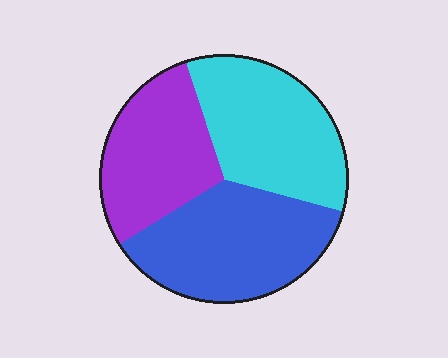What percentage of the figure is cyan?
Cyan covers 34% of the figure.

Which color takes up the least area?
Purple, at roughly 30%.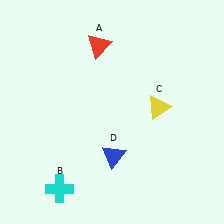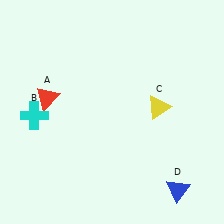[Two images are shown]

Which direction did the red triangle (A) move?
The red triangle (A) moved down.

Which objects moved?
The objects that moved are: the red triangle (A), the cyan cross (B), the blue triangle (D).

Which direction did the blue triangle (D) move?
The blue triangle (D) moved right.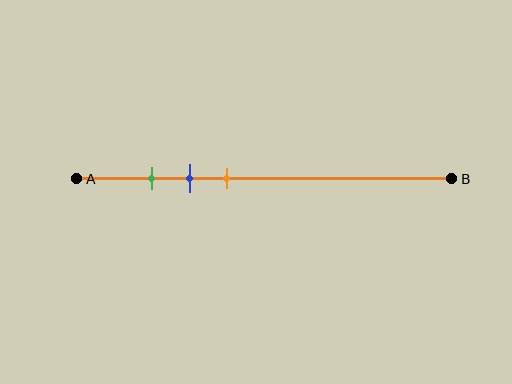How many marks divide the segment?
There are 3 marks dividing the segment.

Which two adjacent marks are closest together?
The green and blue marks are the closest adjacent pair.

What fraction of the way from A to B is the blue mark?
The blue mark is approximately 30% (0.3) of the way from A to B.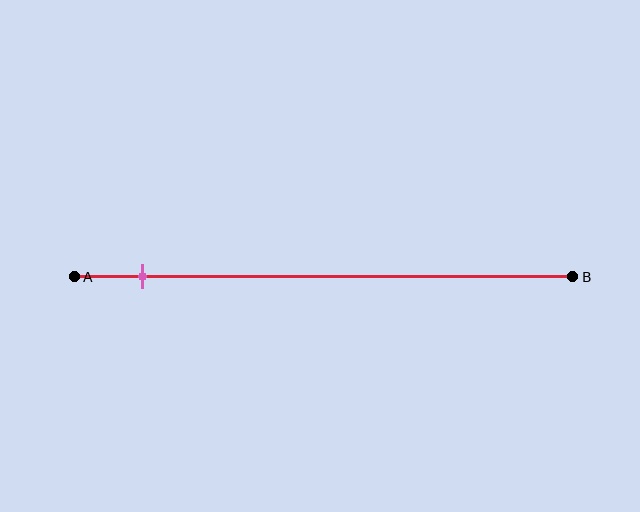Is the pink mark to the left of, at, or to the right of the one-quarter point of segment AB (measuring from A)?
The pink mark is to the left of the one-quarter point of segment AB.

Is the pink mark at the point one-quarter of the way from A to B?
No, the mark is at about 15% from A, not at the 25% one-quarter point.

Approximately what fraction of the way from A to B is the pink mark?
The pink mark is approximately 15% of the way from A to B.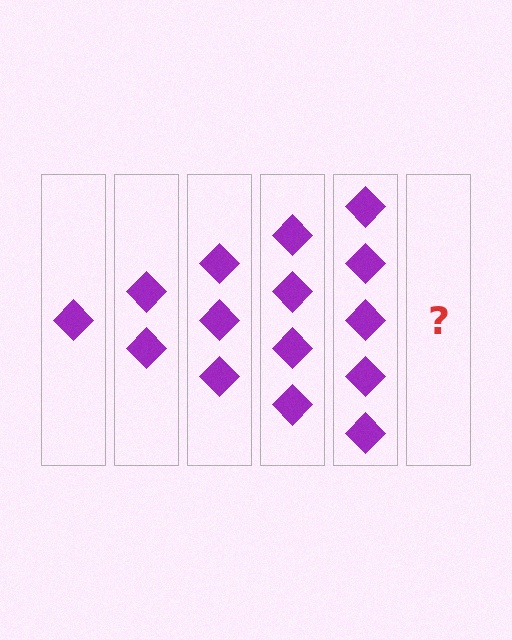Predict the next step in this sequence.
The next step is 6 diamonds.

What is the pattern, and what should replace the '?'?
The pattern is that each step adds one more diamond. The '?' should be 6 diamonds.